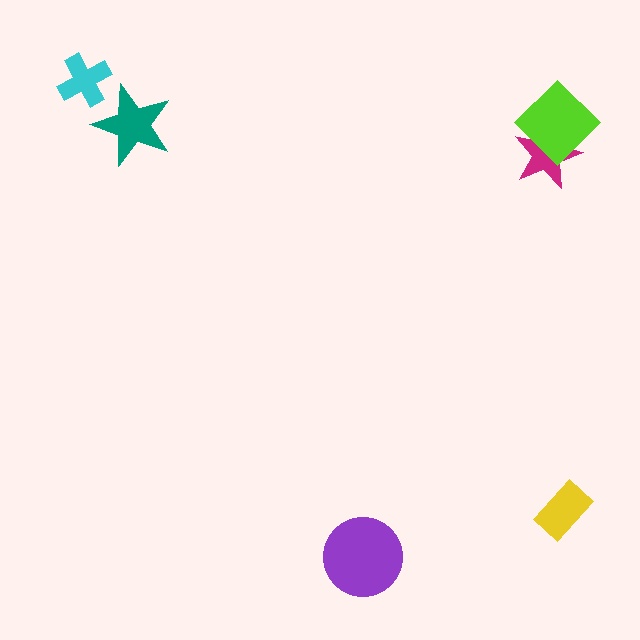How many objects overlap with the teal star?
0 objects overlap with the teal star.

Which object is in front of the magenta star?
The lime diamond is in front of the magenta star.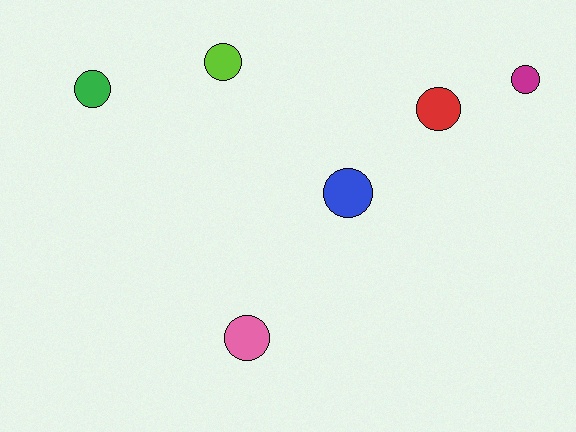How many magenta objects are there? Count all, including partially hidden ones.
There is 1 magenta object.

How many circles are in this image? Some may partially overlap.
There are 6 circles.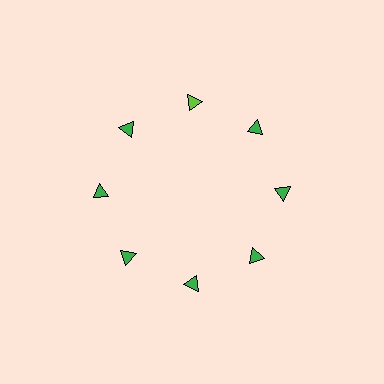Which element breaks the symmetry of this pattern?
The lime triangle at roughly the 12 o'clock position breaks the symmetry. All other shapes are green triangles.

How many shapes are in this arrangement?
There are 8 shapes arranged in a ring pattern.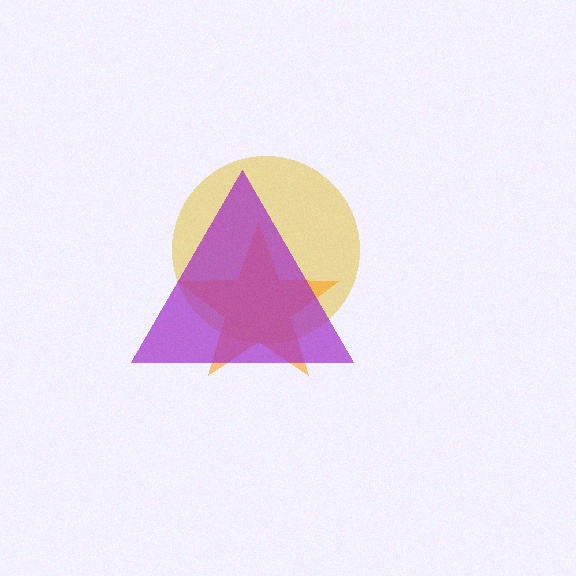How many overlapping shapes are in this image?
There are 3 overlapping shapes in the image.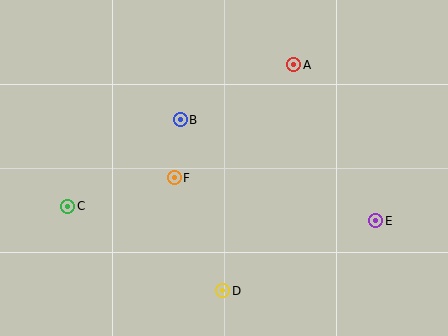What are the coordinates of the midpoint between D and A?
The midpoint between D and A is at (258, 178).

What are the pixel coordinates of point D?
Point D is at (223, 291).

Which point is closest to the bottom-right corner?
Point E is closest to the bottom-right corner.